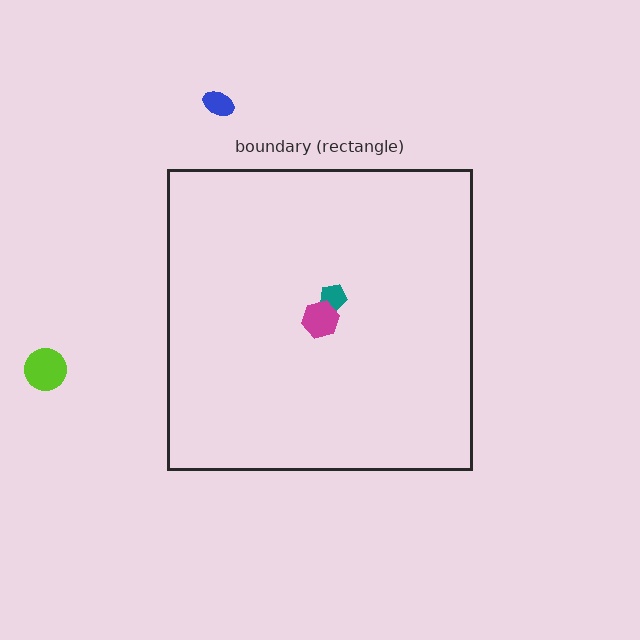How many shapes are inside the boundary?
2 inside, 2 outside.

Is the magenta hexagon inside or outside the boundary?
Inside.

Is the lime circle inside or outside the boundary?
Outside.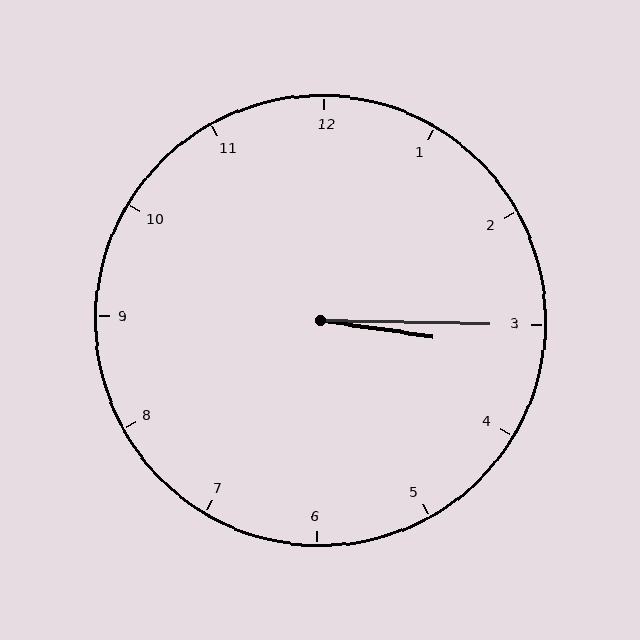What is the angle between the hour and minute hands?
Approximately 8 degrees.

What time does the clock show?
3:15.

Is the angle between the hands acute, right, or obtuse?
It is acute.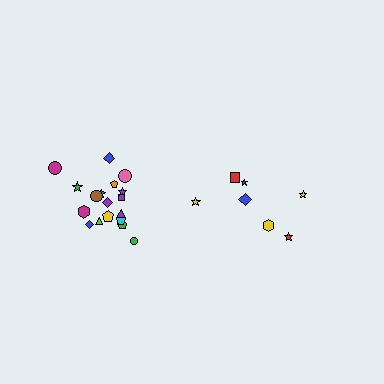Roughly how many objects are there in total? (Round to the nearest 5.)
Roughly 25 objects in total.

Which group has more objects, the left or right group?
The left group.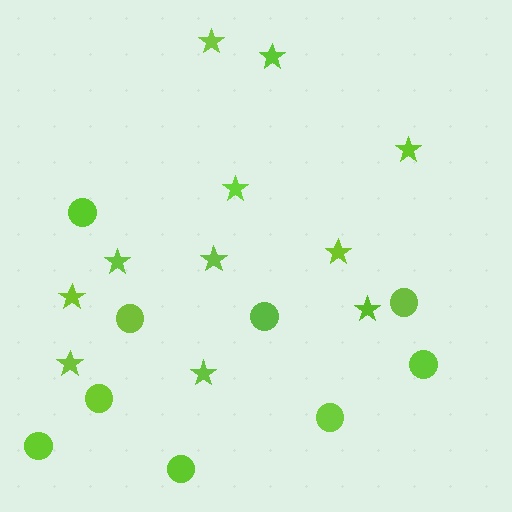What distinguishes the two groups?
There are 2 groups: one group of circles (9) and one group of stars (11).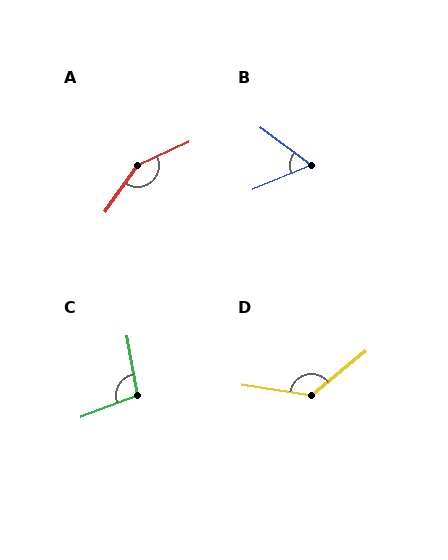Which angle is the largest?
A, at approximately 150 degrees.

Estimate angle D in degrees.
Approximately 132 degrees.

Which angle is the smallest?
B, at approximately 59 degrees.